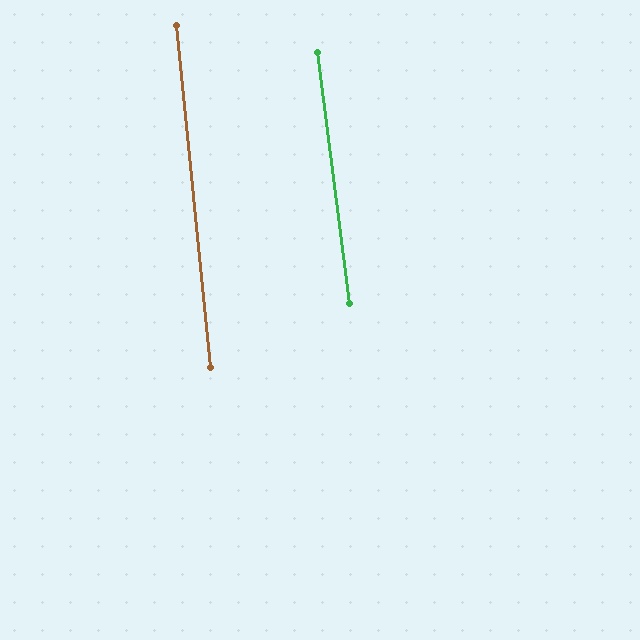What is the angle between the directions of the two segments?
Approximately 1 degree.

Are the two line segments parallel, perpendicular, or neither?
Parallel — their directions differ by only 1.4°.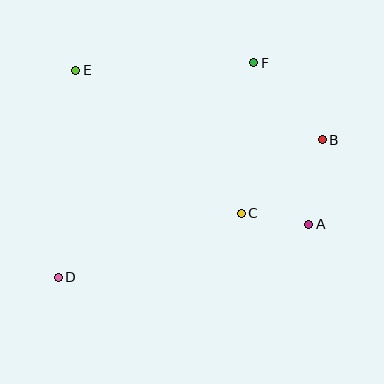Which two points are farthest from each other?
Points B and D are farthest from each other.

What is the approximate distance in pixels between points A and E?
The distance between A and E is approximately 279 pixels.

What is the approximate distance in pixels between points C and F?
The distance between C and F is approximately 151 pixels.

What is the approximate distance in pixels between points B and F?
The distance between B and F is approximately 103 pixels.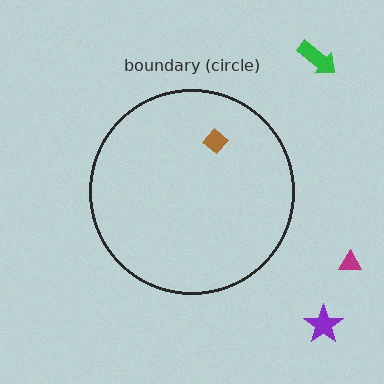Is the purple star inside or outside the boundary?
Outside.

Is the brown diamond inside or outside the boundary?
Inside.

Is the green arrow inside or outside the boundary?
Outside.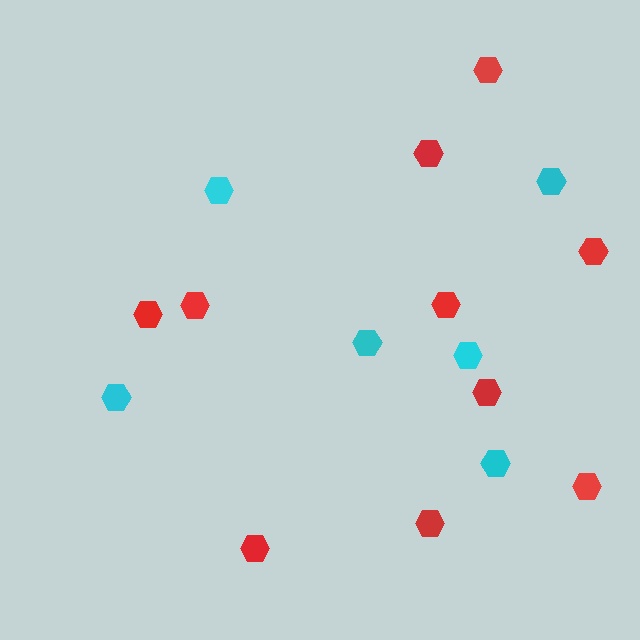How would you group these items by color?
There are 2 groups: one group of cyan hexagons (6) and one group of red hexagons (10).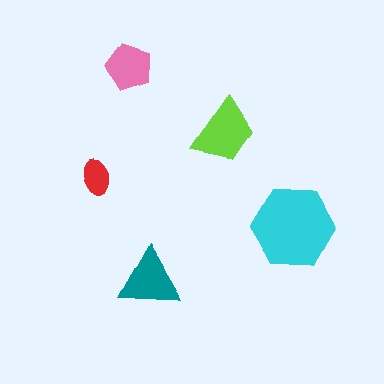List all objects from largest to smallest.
The cyan hexagon, the lime trapezoid, the teal triangle, the pink pentagon, the red ellipse.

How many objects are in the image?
There are 5 objects in the image.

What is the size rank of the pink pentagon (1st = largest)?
4th.